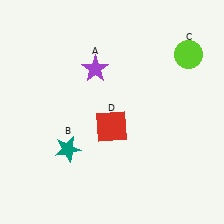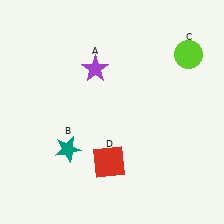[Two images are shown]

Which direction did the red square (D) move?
The red square (D) moved down.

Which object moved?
The red square (D) moved down.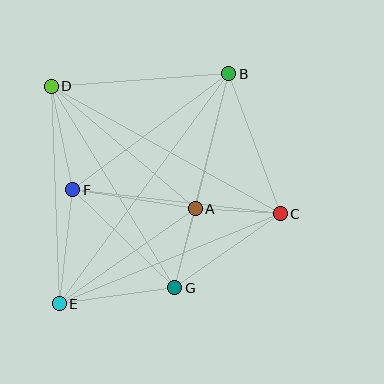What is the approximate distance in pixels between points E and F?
The distance between E and F is approximately 115 pixels.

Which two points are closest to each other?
Points A and G are closest to each other.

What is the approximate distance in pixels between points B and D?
The distance between B and D is approximately 178 pixels.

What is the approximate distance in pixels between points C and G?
The distance between C and G is approximately 129 pixels.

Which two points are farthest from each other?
Points B and E are farthest from each other.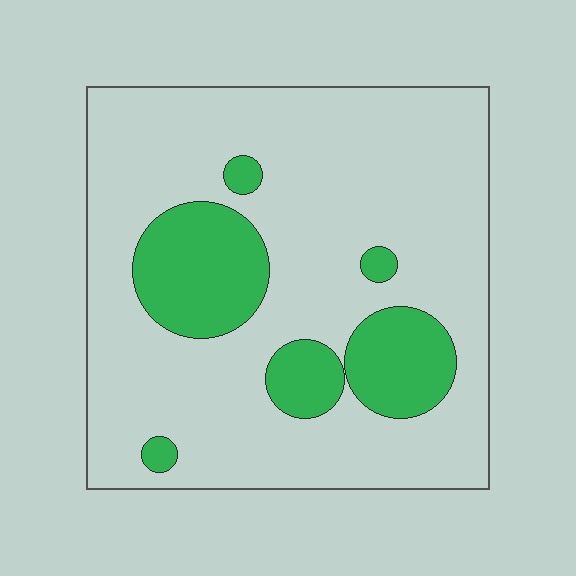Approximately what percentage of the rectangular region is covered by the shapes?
Approximately 20%.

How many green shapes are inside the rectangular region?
6.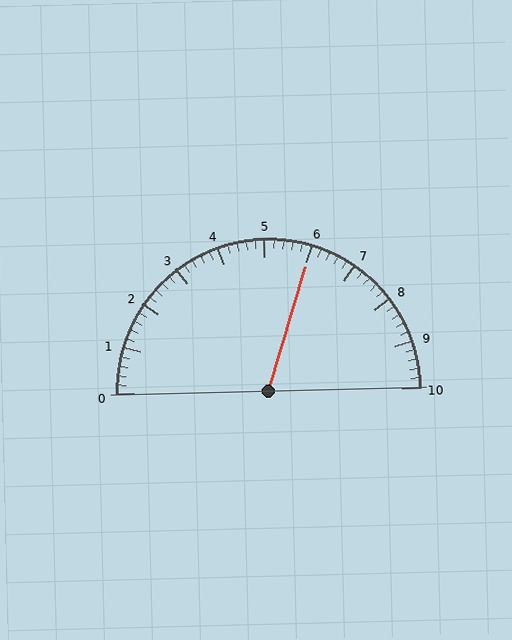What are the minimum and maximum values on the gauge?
The gauge ranges from 0 to 10.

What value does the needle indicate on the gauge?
The needle indicates approximately 6.0.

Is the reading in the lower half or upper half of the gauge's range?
The reading is in the upper half of the range (0 to 10).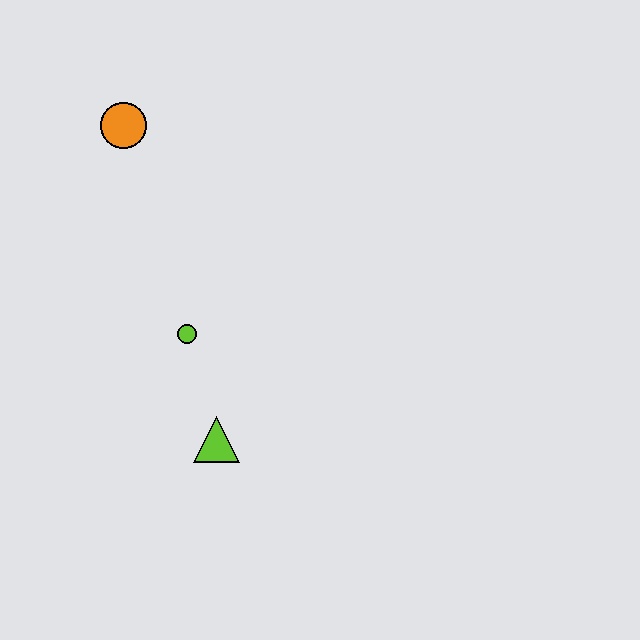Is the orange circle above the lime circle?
Yes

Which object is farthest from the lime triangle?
The orange circle is farthest from the lime triangle.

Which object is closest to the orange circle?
The lime circle is closest to the orange circle.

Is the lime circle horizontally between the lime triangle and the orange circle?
Yes